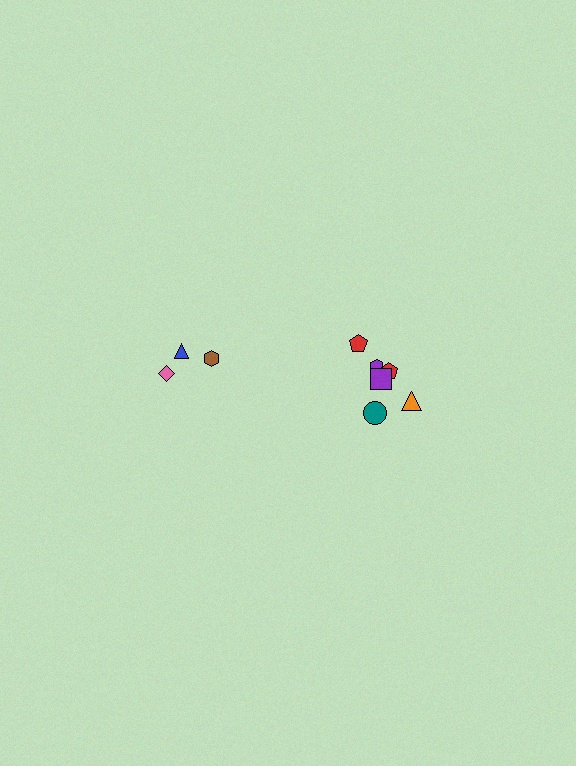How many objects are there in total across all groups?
There are 9 objects.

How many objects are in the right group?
There are 6 objects.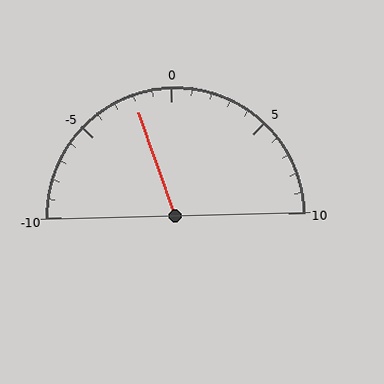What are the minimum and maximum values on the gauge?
The gauge ranges from -10 to 10.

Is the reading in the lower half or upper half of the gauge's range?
The reading is in the lower half of the range (-10 to 10).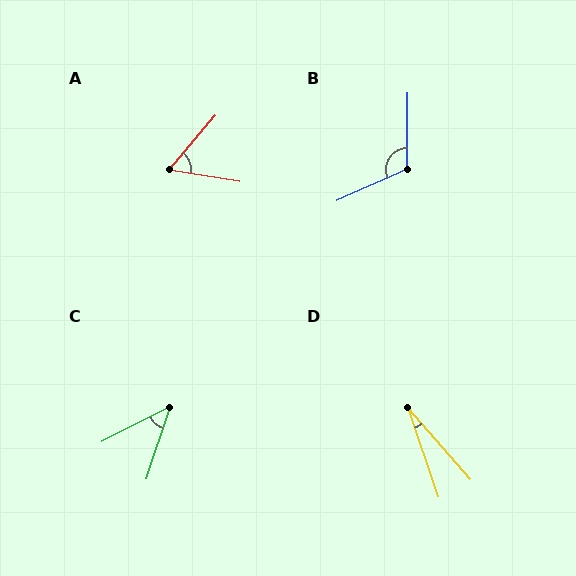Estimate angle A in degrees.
Approximately 59 degrees.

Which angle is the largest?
B, at approximately 114 degrees.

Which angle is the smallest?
D, at approximately 22 degrees.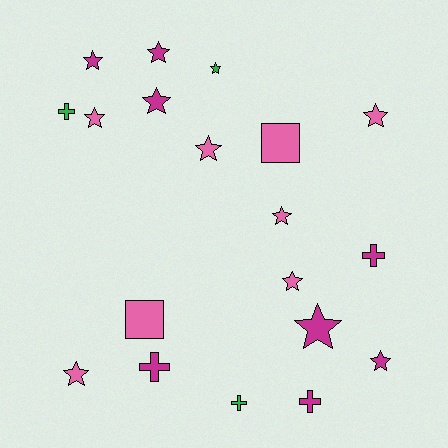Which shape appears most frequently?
Star, with 12 objects.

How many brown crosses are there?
There are no brown crosses.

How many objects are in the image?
There are 19 objects.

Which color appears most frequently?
Pink, with 8 objects.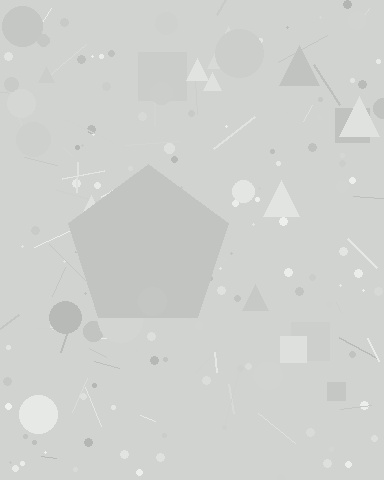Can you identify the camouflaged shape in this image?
The camouflaged shape is a pentagon.